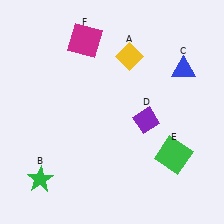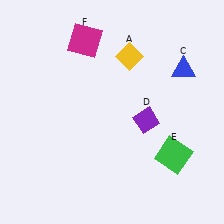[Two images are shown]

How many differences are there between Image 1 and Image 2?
There is 1 difference between the two images.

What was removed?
The green star (B) was removed in Image 2.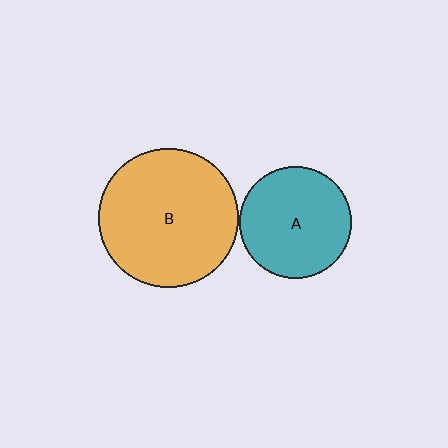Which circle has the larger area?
Circle B (orange).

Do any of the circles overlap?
No, none of the circles overlap.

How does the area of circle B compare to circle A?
Approximately 1.6 times.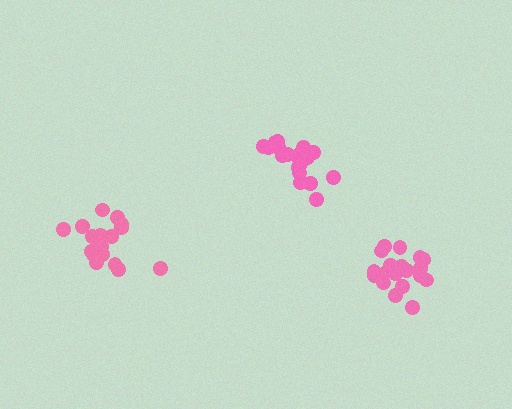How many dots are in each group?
Group 1: 21 dots, Group 2: 19 dots, Group 3: 19 dots (59 total).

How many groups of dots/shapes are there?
There are 3 groups.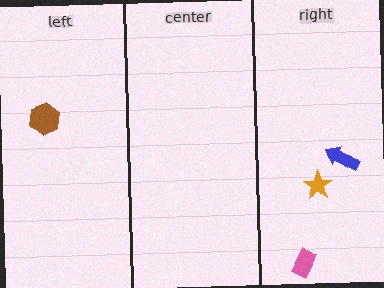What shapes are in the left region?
The brown hexagon.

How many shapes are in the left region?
1.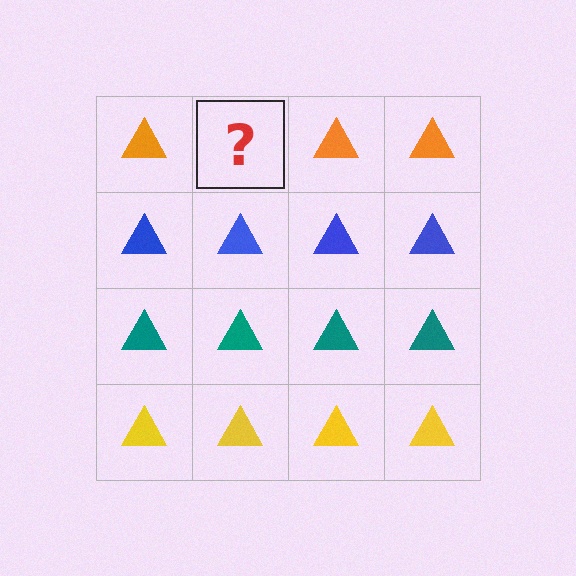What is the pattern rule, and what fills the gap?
The rule is that each row has a consistent color. The gap should be filled with an orange triangle.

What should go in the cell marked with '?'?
The missing cell should contain an orange triangle.